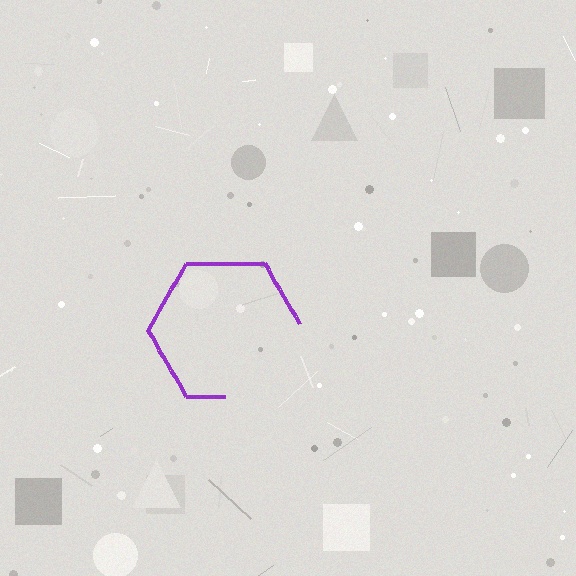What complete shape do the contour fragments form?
The contour fragments form a hexagon.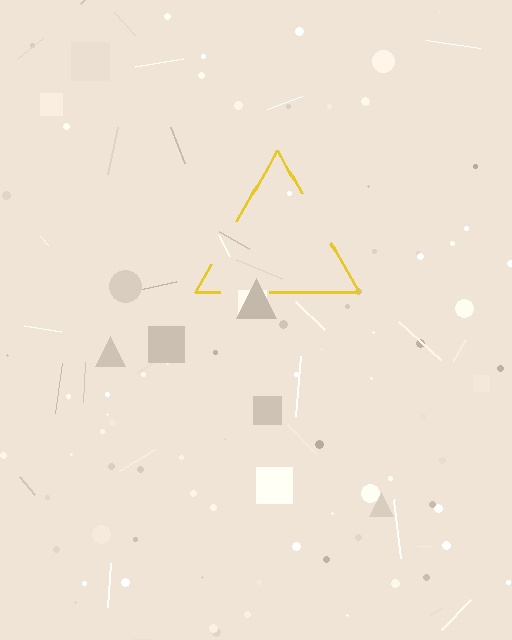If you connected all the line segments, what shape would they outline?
They would outline a triangle.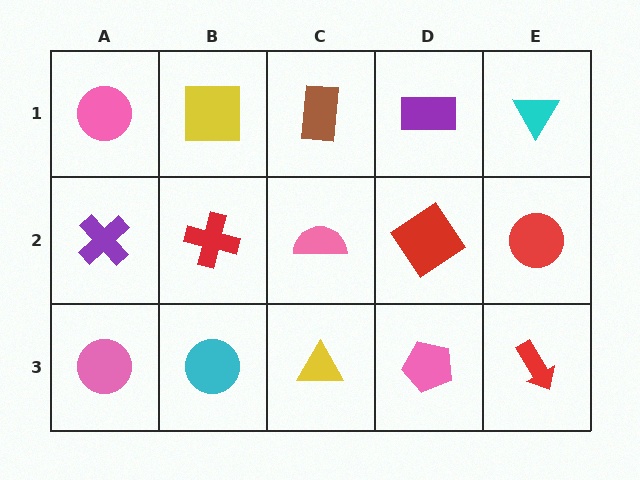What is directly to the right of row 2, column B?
A pink semicircle.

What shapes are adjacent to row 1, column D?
A red diamond (row 2, column D), a brown rectangle (row 1, column C), a cyan triangle (row 1, column E).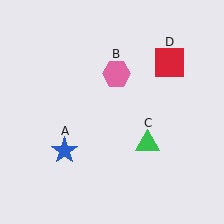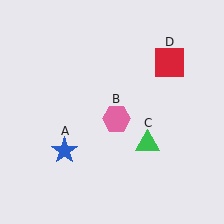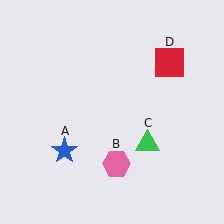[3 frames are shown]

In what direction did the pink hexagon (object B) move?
The pink hexagon (object B) moved down.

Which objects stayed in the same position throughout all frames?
Blue star (object A) and green triangle (object C) and red square (object D) remained stationary.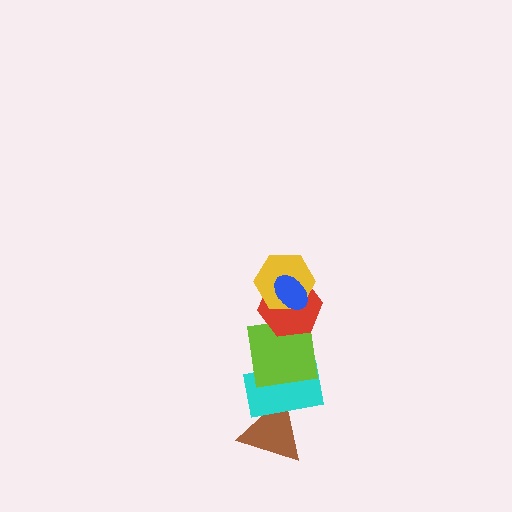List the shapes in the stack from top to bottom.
From top to bottom: the blue ellipse, the yellow hexagon, the red hexagon, the lime square, the cyan rectangle, the brown triangle.